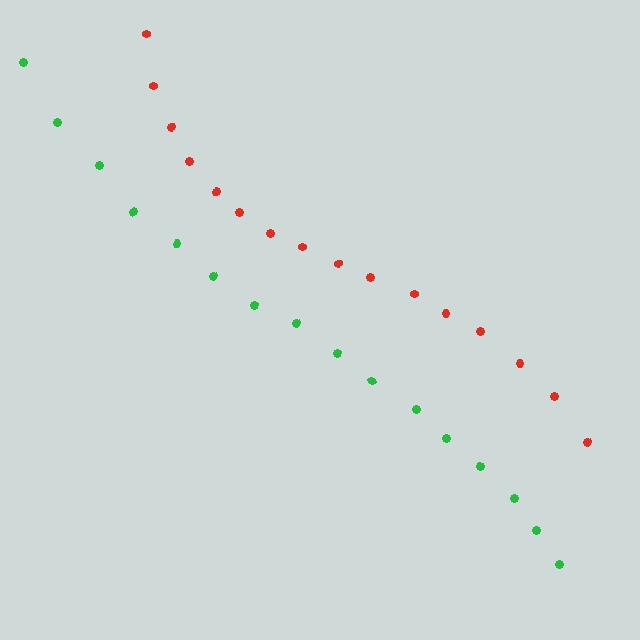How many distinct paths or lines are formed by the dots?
There are 2 distinct paths.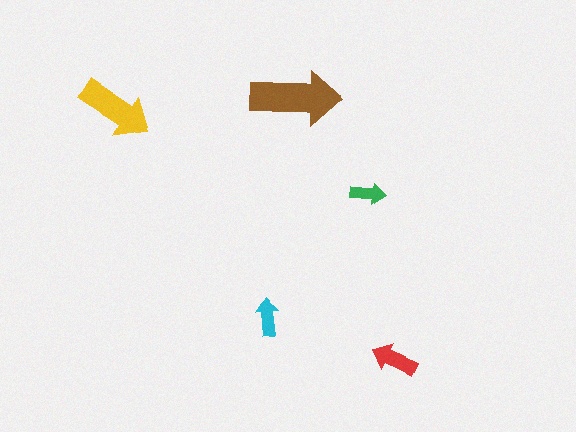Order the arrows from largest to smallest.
the brown one, the yellow one, the red one, the cyan one, the green one.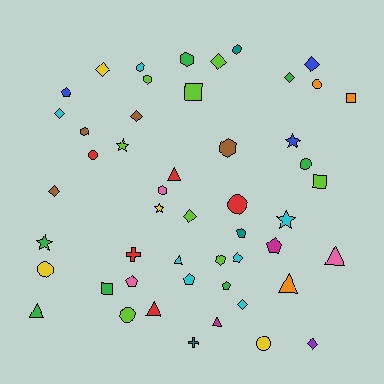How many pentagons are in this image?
There are 7 pentagons.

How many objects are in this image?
There are 50 objects.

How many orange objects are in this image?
There are 3 orange objects.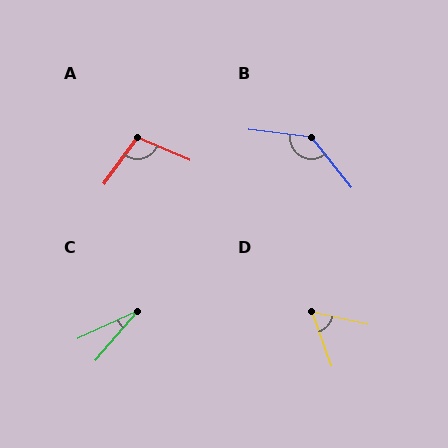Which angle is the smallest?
C, at approximately 24 degrees.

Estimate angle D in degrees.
Approximately 58 degrees.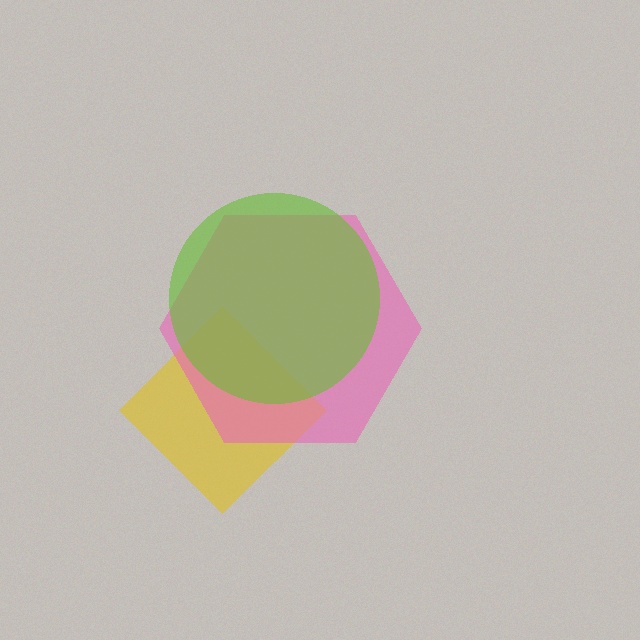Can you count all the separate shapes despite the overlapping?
Yes, there are 3 separate shapes.